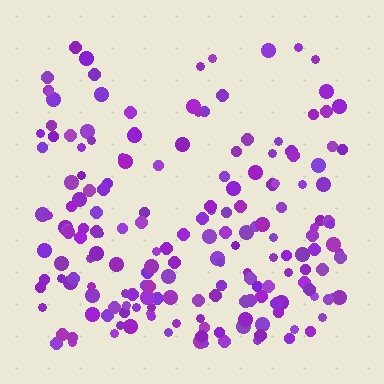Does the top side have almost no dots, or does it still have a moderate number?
Still a moderate number, just noticeably fewer than the bottom.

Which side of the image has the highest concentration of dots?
The bottom.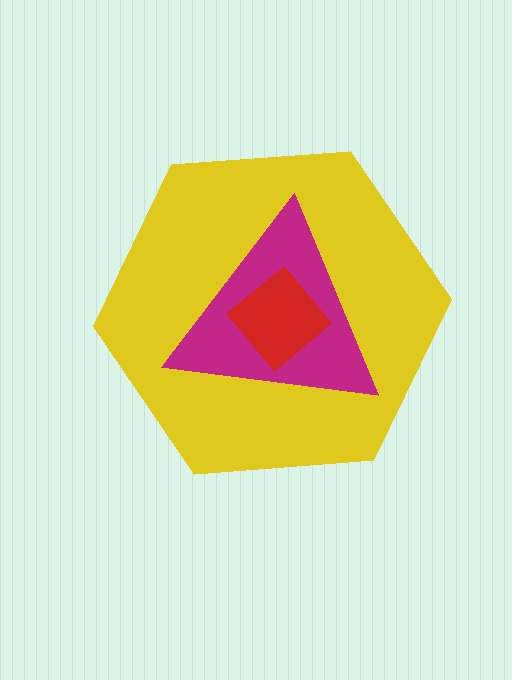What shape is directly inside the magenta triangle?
The red diamond.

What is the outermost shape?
The yellow hexagon.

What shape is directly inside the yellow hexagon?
The magenta triangle.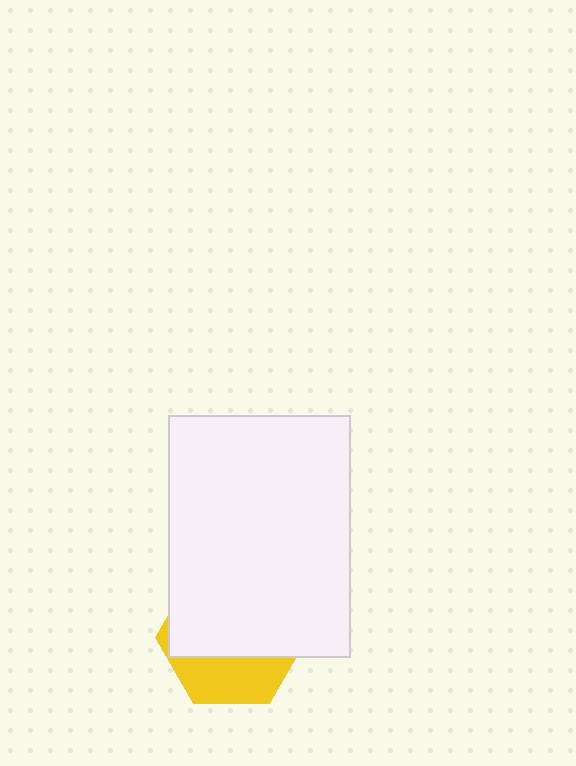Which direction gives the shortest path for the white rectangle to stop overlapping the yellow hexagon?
Moving up gives the shortest separation.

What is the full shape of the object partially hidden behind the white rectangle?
The partially hidden object is a yellow hexagon.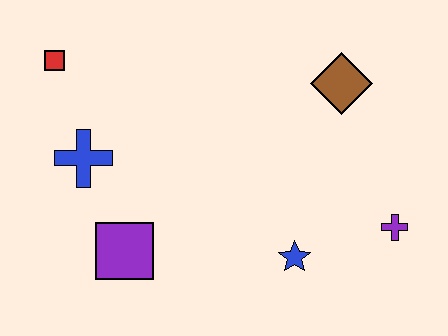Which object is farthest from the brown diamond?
The red square is farthest from the brown diamond.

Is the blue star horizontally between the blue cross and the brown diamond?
Yes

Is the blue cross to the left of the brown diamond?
Yes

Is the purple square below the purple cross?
Yes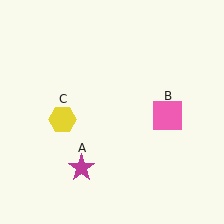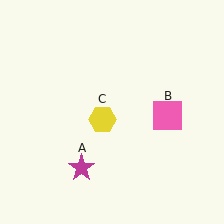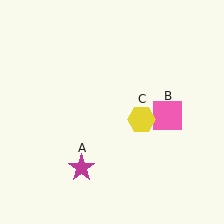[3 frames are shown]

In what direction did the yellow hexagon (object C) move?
The yellow hexagon (object C) moved right.